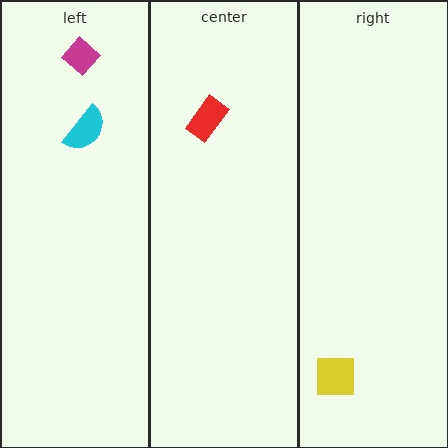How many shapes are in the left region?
2.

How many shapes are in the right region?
1.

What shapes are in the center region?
The red rectangle.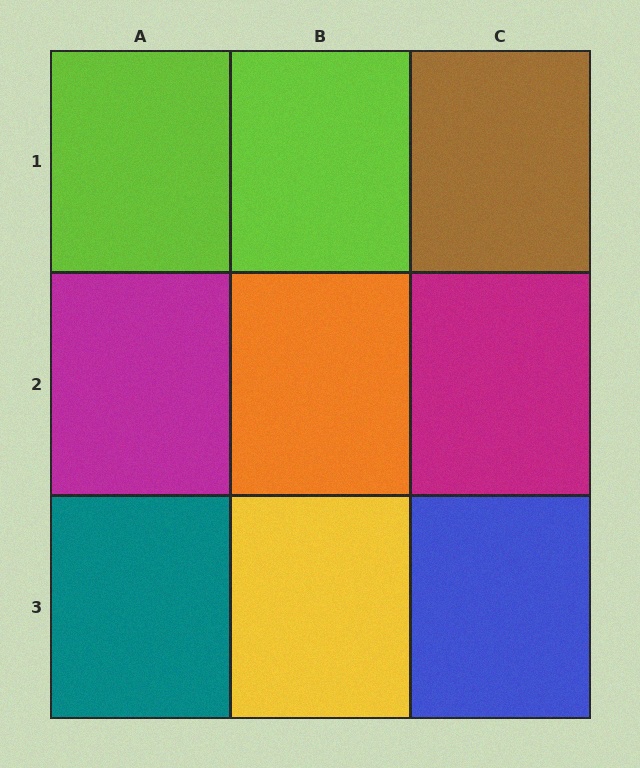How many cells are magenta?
2 cells are magenta.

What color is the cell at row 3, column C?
Blue.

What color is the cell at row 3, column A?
Teal.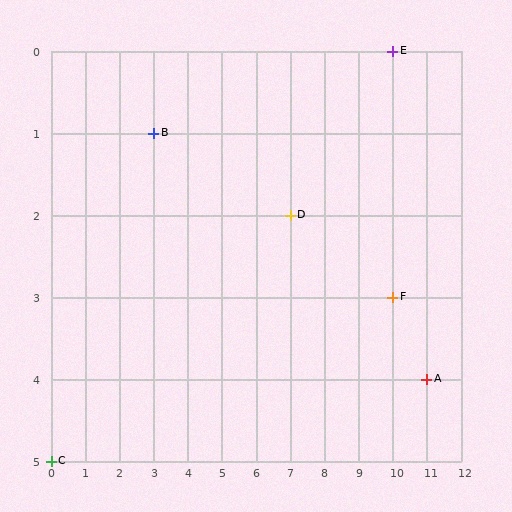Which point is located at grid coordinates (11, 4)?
Point A is at (11, 4).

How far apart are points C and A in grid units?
Points C and A are 11 columns and 1 row apart (about 11.0 grid units diagonally).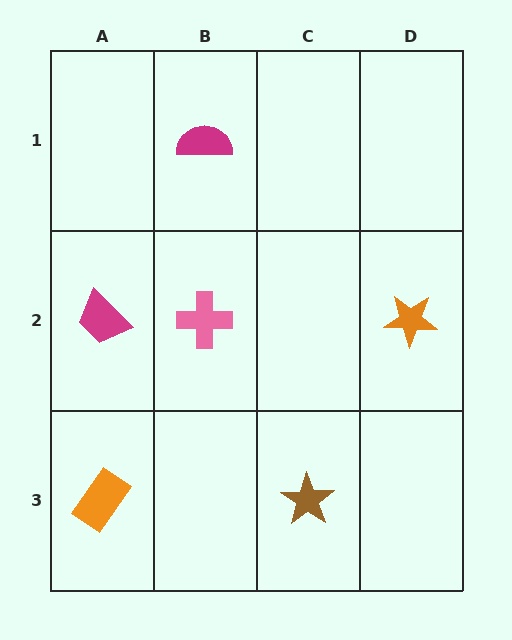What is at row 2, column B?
A pink cross.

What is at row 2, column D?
An orange star.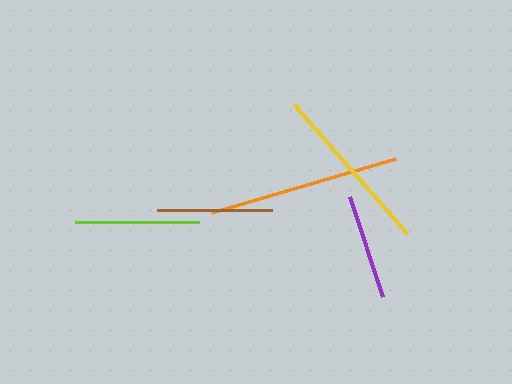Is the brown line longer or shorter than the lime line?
The lime line is longer than the brown line.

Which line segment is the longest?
The orange line is the longest at approximately 192 pixels.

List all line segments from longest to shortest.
From longest to shortest: orange, yellow, lime, brown, purple.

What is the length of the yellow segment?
The yellow segment is approximately 173 pixels long.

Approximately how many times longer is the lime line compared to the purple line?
The lime line is approximately 1.2 times the length of the purple line.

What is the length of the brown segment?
The brown segment is approximately 114 pixels long.